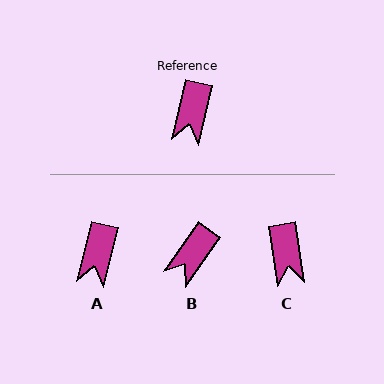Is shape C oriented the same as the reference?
No, it is off by about 22 degrees.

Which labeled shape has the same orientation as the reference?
A.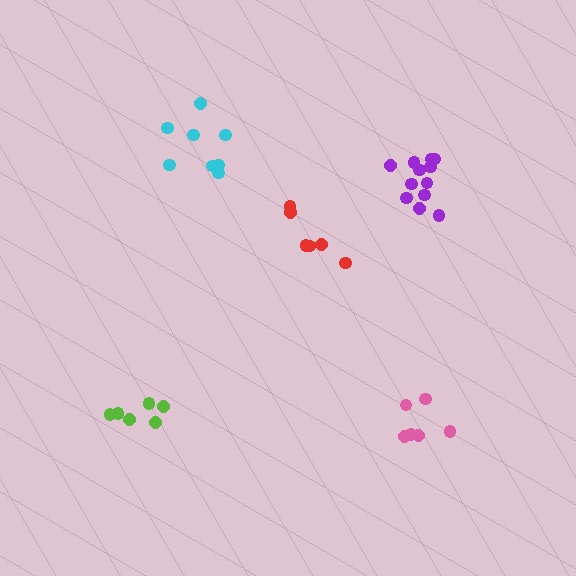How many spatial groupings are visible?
There are 5 spatial groupings.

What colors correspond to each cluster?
The clusters are colored: cyan, pink, purple, red, lime.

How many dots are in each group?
Group 1: 8 dots, Group 2: 6 dots, Group 3: 12 dots, Group 4: 6 dots, Group 5: 6 dots (38 total).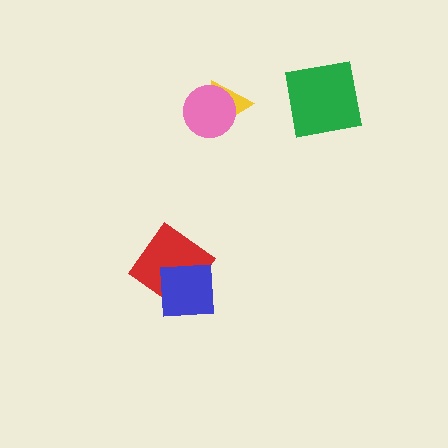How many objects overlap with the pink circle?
1 object overlaps with the pink circle.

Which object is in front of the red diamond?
The blue square is in front of the red diamond.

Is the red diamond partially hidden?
Yes, it is partially covered by another shape.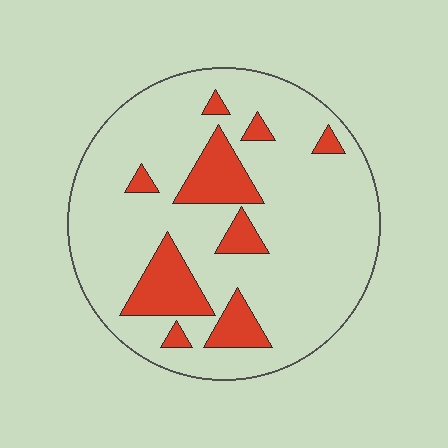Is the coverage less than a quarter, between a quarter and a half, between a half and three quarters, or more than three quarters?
Less than a quarter.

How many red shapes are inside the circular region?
9.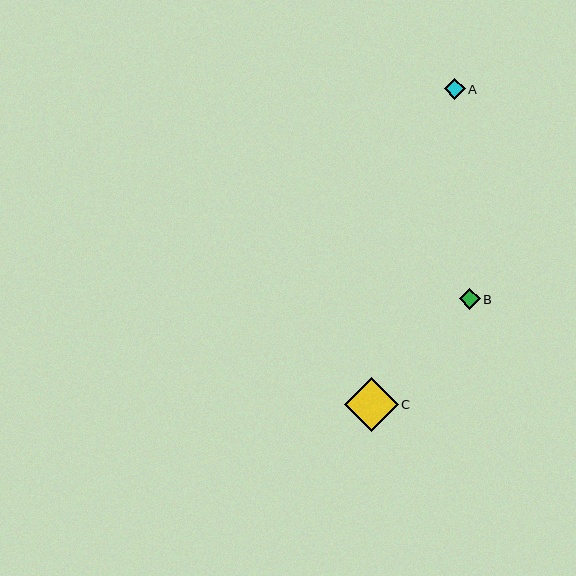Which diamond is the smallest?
Diamond B is the smallest with a size of approximately 21 pixels.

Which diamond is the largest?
Diamond C is the largest with a size of approximately 54 pixels.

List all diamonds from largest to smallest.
From largest to smallest: C, A, B.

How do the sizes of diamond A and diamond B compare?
Diamond A and diamond B are approximately the same size.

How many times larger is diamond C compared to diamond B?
Diamond C is approximately 2.6 times the size of diamond B.